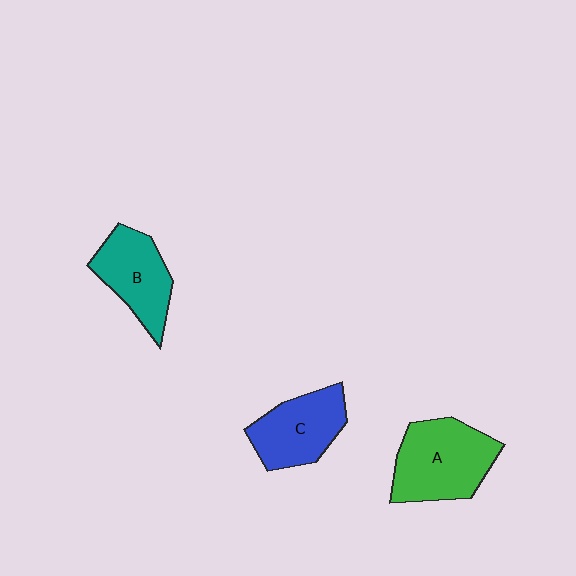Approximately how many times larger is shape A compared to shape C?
Approximately 1.3 times.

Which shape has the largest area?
Shape A (green).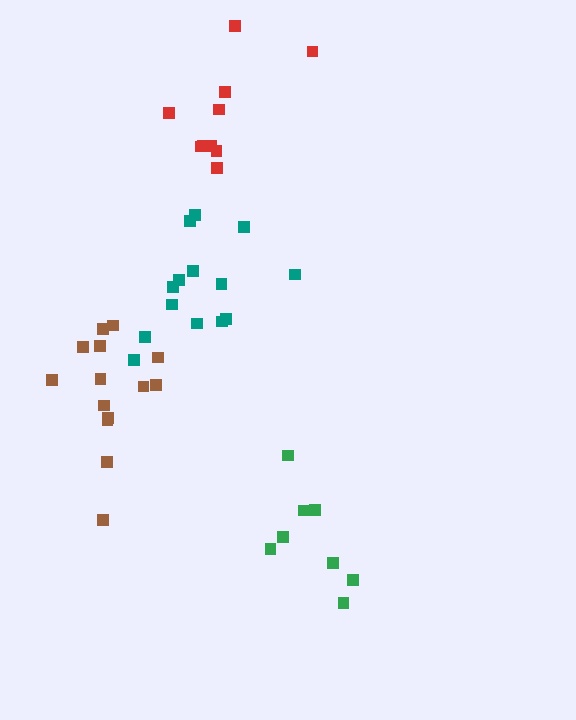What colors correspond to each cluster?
The clusters are colored: green, red, teal, brown.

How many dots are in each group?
Group 1: 8 dots, Group 2: 10 dots, Group 3: 14 dots, Group 4: 14 dots (46 total).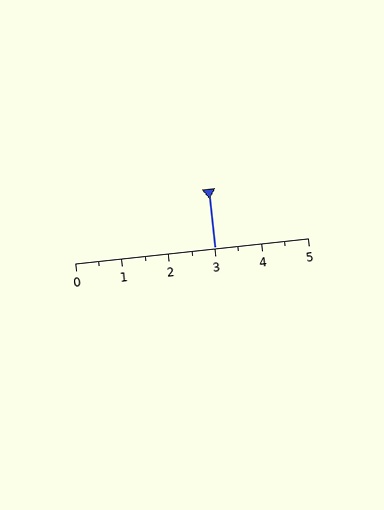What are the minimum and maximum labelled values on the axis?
The axis runs from 0 to 5.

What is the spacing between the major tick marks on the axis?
The major ticks are spaced 1 apart.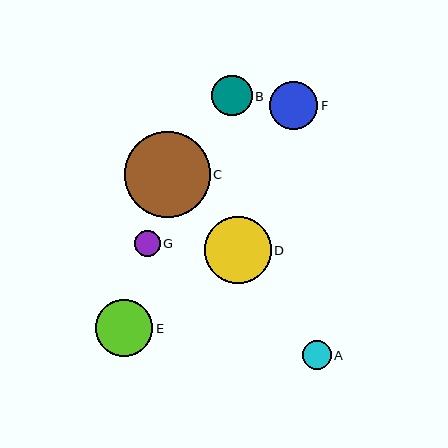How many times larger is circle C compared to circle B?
Circle C is approximately 2.1 times the size of circle B.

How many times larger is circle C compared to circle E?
Circle C is approximately 1.5 times the size of circle E.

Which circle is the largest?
Circle C is the largest with a size of approximately 86 pixels.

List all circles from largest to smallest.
From largest to smallest: C, D, E, F, B, A, G.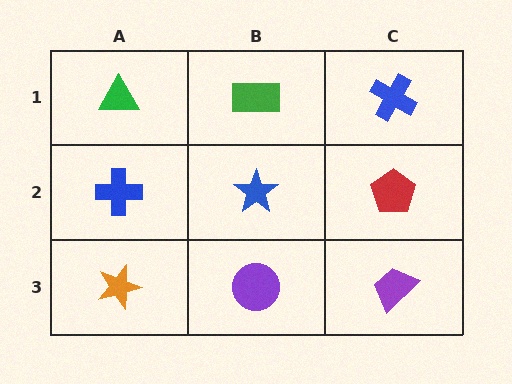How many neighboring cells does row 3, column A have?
2.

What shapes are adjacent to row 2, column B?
A green rectangle (row 1, column B), a purple circle (row 3, column B), a blue cross (row 2, column A), a red pentagon (row 2, column C).